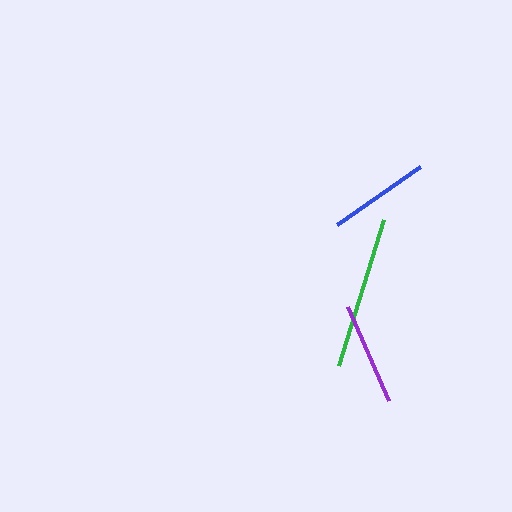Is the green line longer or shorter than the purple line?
The green line is longer than the purple line.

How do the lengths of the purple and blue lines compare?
The purple and blue lines are approximately the same length.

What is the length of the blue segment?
The blue segment is approximately 101 pixels long.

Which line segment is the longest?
The green line is the longest at approximately 153 pixels.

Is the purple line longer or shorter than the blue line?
The purple line is longer than the blue line.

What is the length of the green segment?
The green segment is approximately 153 pixels long.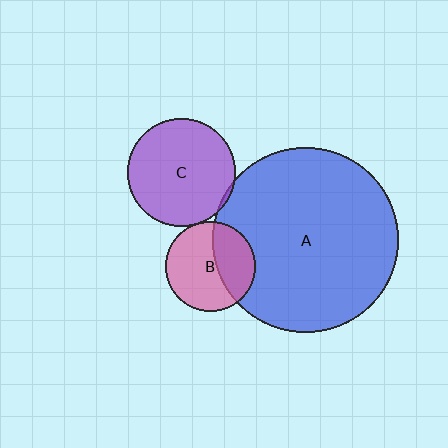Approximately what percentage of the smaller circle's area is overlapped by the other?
Approximately 5%.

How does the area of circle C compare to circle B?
Approximately 1.4 times.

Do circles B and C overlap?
Yes.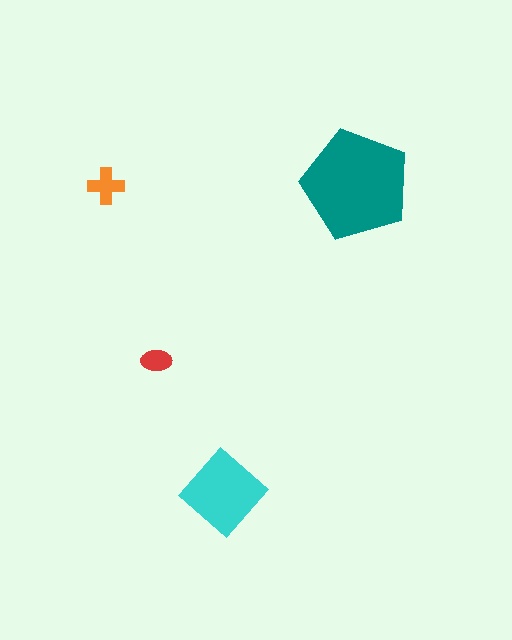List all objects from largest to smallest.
The teal pentagon, the cyan diamond, the orange cross, the red ellipse.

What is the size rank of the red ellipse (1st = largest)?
4th.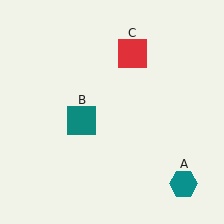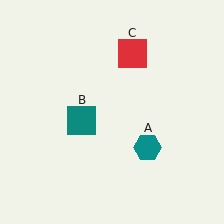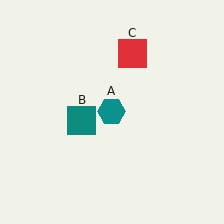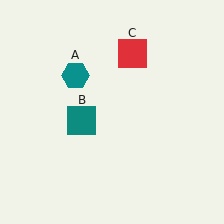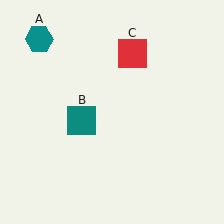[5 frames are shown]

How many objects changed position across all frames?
1 object changed position: teal hexagon (object A).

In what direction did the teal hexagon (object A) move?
The teal hexagon (object A) moved up and to the left.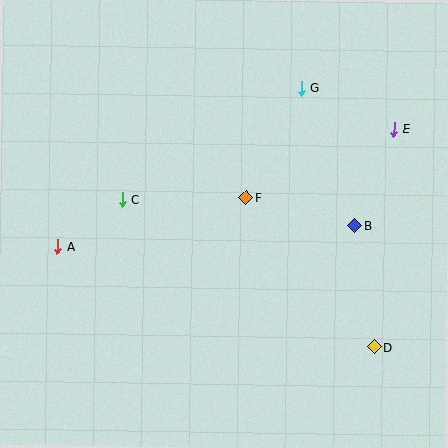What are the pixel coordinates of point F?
Point F is at (246, 198).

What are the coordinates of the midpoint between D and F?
The midpoint between D and F is at (310, 272).